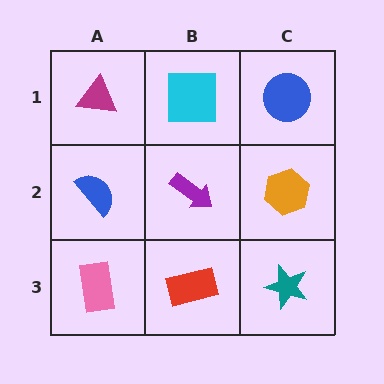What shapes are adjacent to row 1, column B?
A purple arrow (row 2, column B), a magenta triangle (row 1, column A), a blue circle (row 1, column C).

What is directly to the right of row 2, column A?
A purple arrow.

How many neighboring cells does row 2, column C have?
3.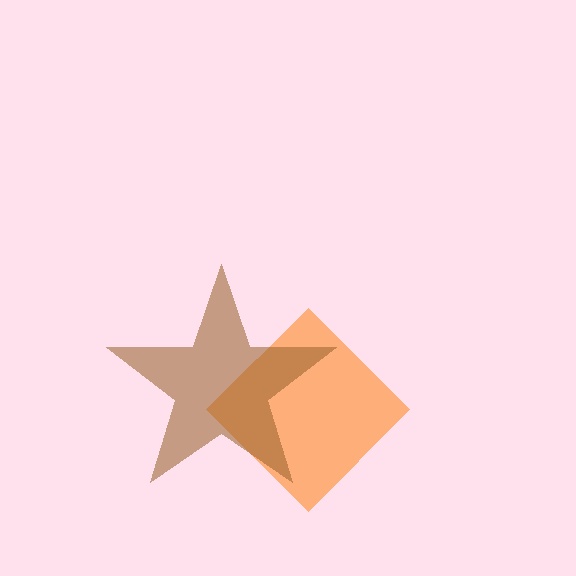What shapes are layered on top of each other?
The layered shapes are: an orange diamond, a brown star.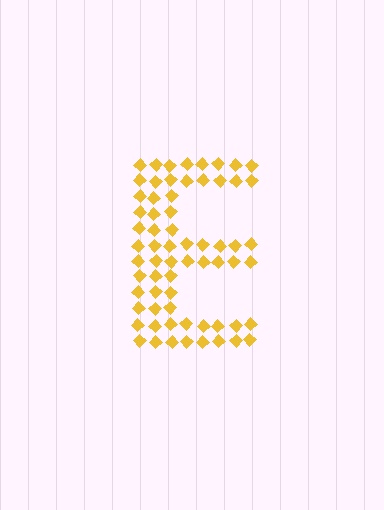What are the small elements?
The small elements are diamonds.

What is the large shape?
The large shape is the letter E.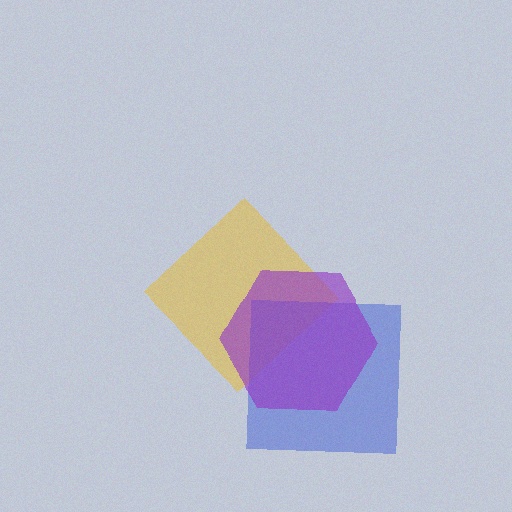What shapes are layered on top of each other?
The layered shapes are: a yellow diamond, a blue square, a purple hexagon.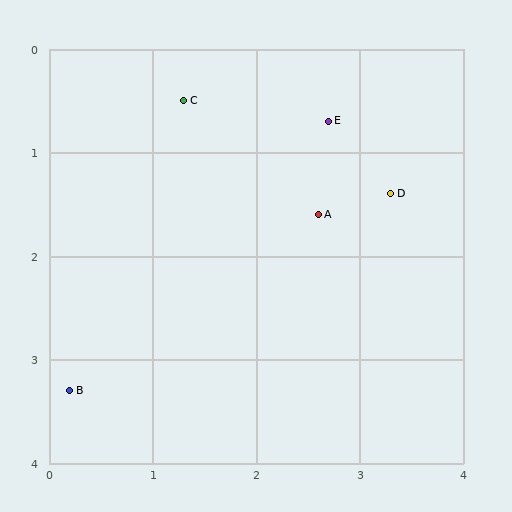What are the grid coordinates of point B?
Point B is at approximately (0.2, 3.3).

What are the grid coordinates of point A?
Point A is at approximately (2.6, 1.6).